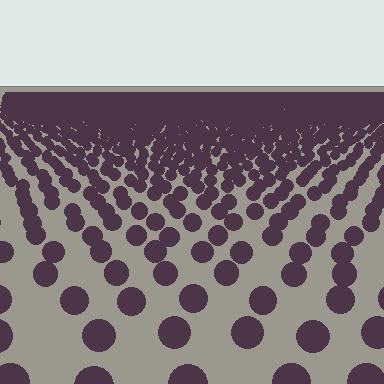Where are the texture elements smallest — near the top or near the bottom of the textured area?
Near the top.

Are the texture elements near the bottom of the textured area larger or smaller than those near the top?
Larger. Near the bottom, elements are closer to the viewer and appear at a bigger on-screen size.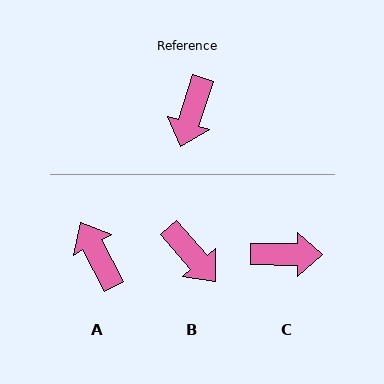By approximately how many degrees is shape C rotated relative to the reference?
Approximately 107 degrees counter-clockwise.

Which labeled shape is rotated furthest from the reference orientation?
A, about 134 degrees away.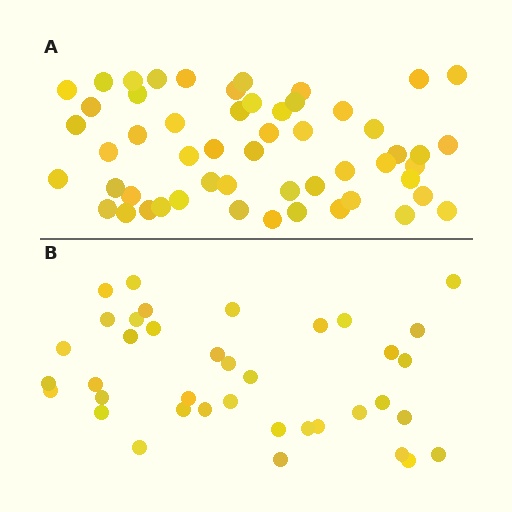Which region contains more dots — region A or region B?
Region A (the top region) has more dots.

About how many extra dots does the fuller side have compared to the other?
Region A has approximately 15 more dots than region B.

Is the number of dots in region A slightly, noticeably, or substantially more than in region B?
Region A has noticeably more, but not dramatically so. The ratio is roughly 1.4 to 1.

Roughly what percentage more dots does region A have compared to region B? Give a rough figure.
About 40% more.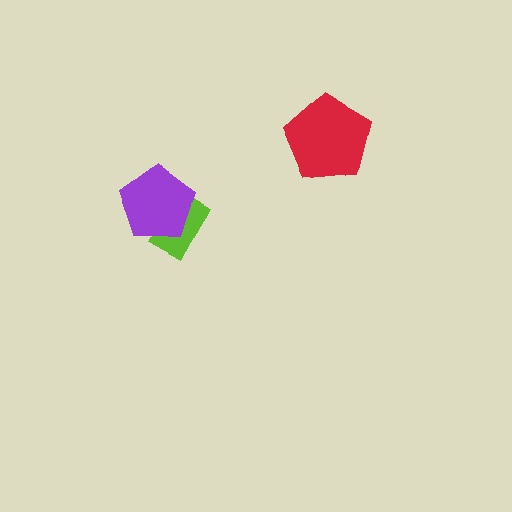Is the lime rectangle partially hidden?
Yes, it is partially covered by another shape.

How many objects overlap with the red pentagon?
0 objects overlap with the red pentagon.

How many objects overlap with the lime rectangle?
1 object overlaps with the lime rectangle.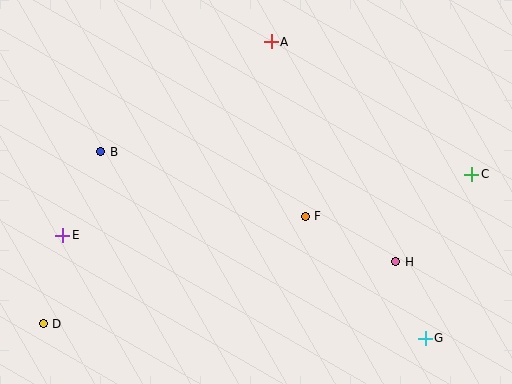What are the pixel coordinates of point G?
Point G is at (425, 338).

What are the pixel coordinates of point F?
Point F is at (305, 216).